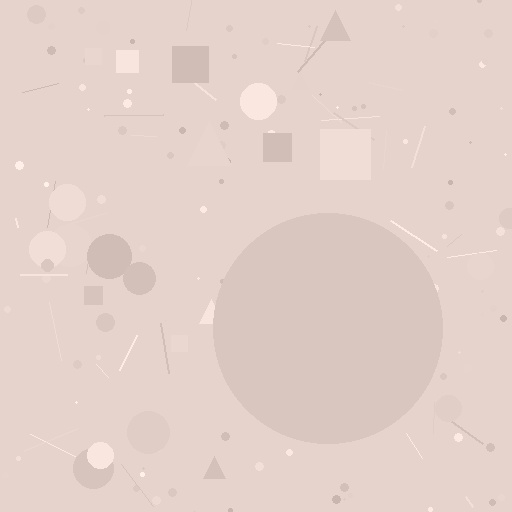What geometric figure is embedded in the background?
A circle is embedded in the background.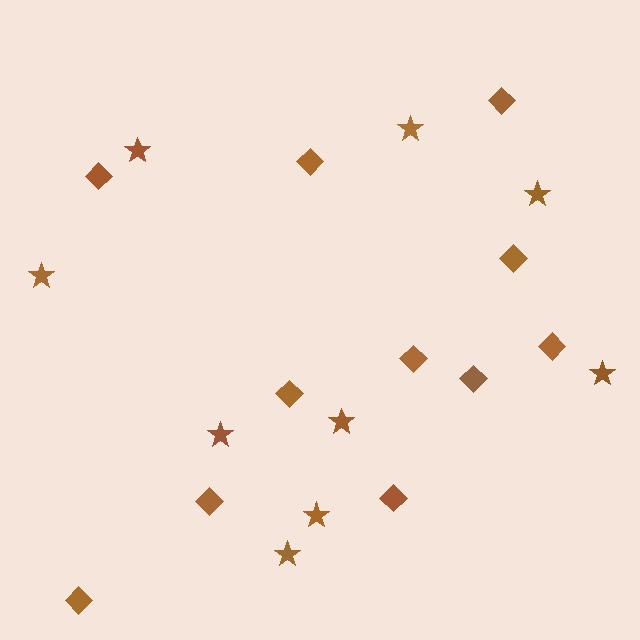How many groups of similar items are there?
There are 2 groups: one group of diamonds (11) and one group of stars (9).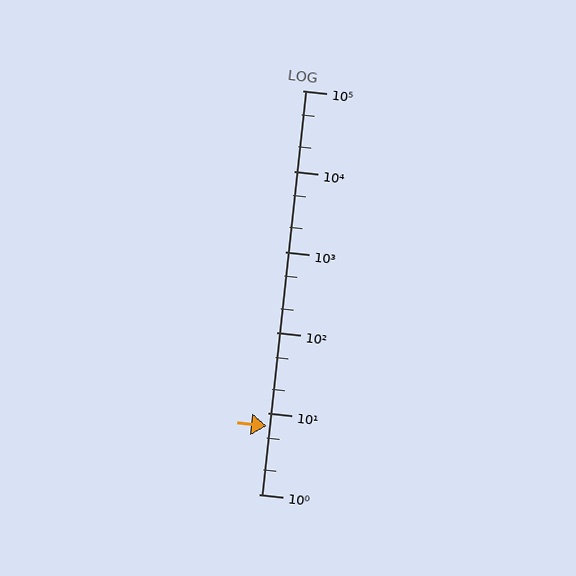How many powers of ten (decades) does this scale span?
The scale spans 5 decades, from 1 to 100000.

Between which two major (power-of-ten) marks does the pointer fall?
The pointer is between 1 and 10.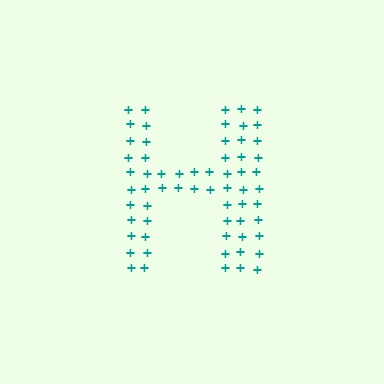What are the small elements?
The small elements are plus signs.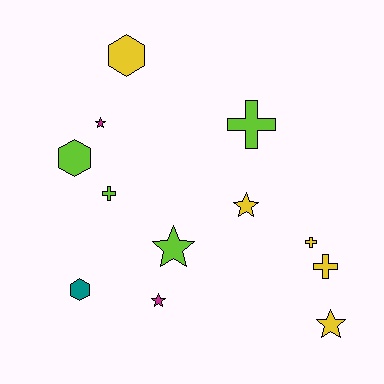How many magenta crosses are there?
There are no magenta crosses.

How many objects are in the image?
There are 12 objects.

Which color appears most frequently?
Yellow, with 5 objects.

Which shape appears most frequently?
Star, with 5 objects.